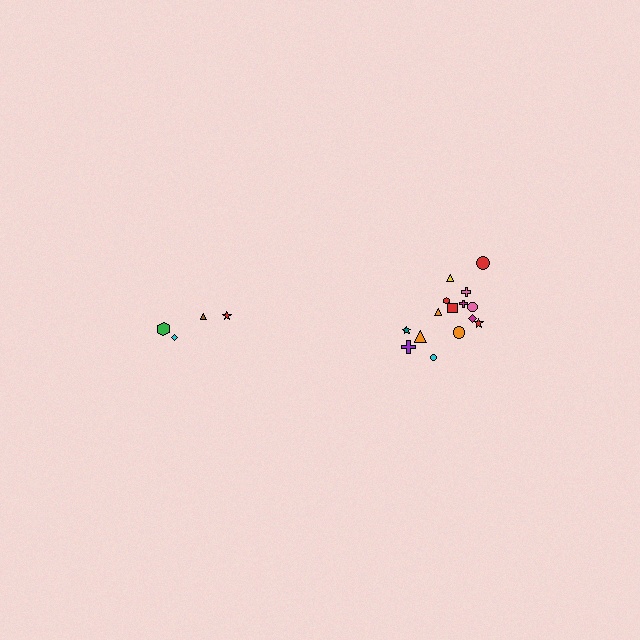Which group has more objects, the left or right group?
The right group.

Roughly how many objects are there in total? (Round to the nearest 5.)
Roughly 20 objects in total.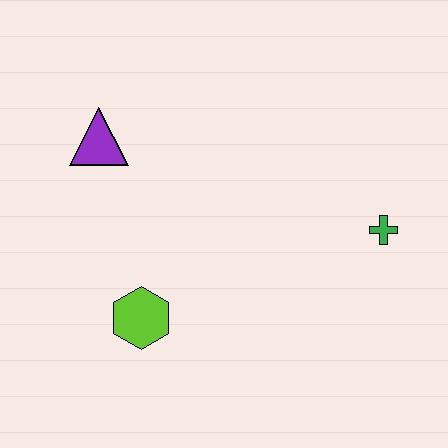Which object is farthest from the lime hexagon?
The green cross is farthest from the lime hexagon.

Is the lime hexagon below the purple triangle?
Yes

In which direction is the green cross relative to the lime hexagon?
The green cross is to the right of the lime hexagon.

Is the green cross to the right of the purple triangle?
Yes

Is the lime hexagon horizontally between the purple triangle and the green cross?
Yes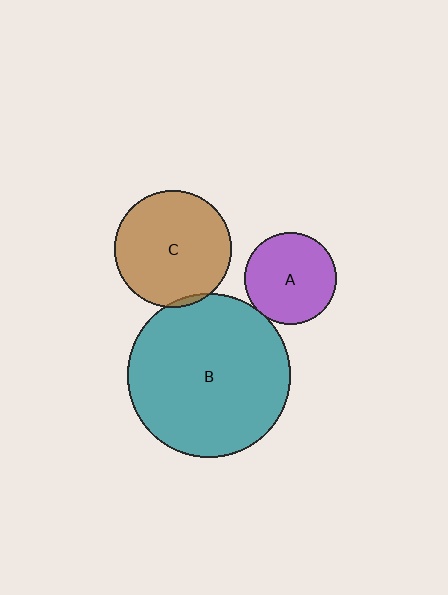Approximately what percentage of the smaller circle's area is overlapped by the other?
Approximately 5%.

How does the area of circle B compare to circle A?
Approximately 3.1 times.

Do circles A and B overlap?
Yes.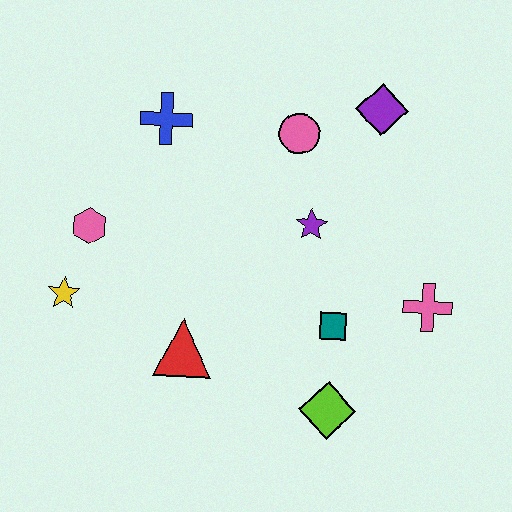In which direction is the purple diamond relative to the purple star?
The purple diamond is above the purple star.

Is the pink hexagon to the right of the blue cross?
No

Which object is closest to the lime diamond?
The teal square is closest to the lime diamond.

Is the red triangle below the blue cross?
Yes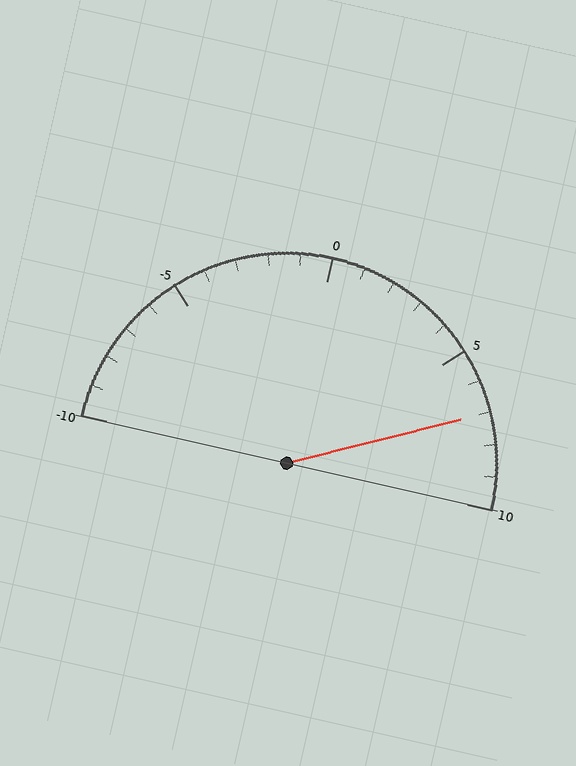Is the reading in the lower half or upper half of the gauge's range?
The reading is in the upper half of the range (-10 to 10).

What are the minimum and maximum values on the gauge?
The gauge ranges from -10 to 10.